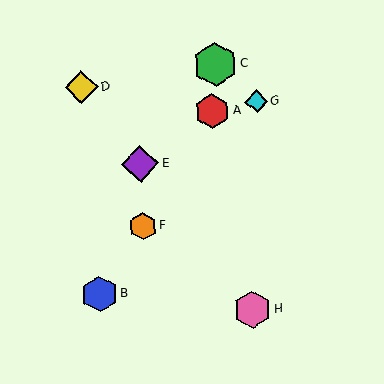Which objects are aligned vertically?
Objects E, F are aligned vertically.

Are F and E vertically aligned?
Yes, both are at x≈143.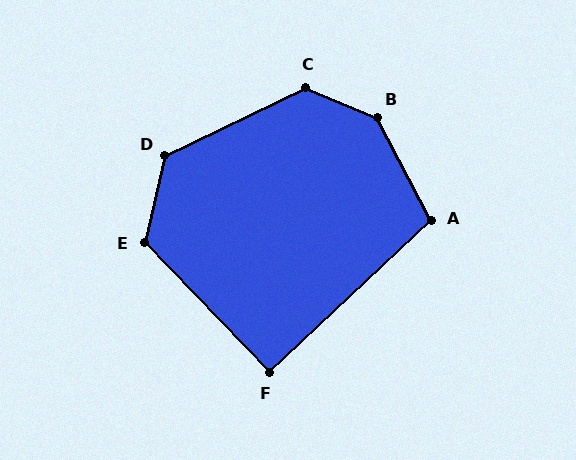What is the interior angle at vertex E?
Approximately 123 degrees (obtuse).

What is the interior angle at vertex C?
Approximately 131 degrees (obtuse).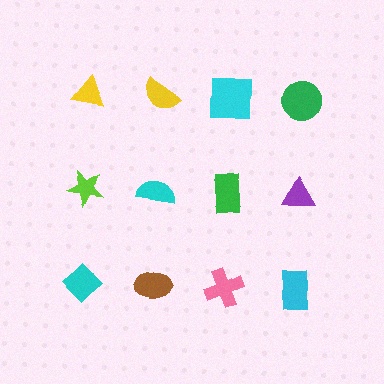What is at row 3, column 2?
A brown ellipse.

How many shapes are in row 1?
4 shapes.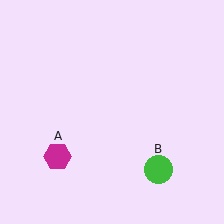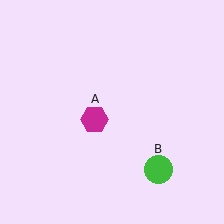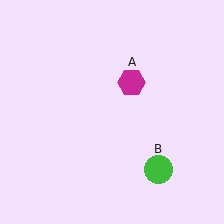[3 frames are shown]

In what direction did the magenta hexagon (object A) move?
The magenta hexagon (object A) moved up and to the right.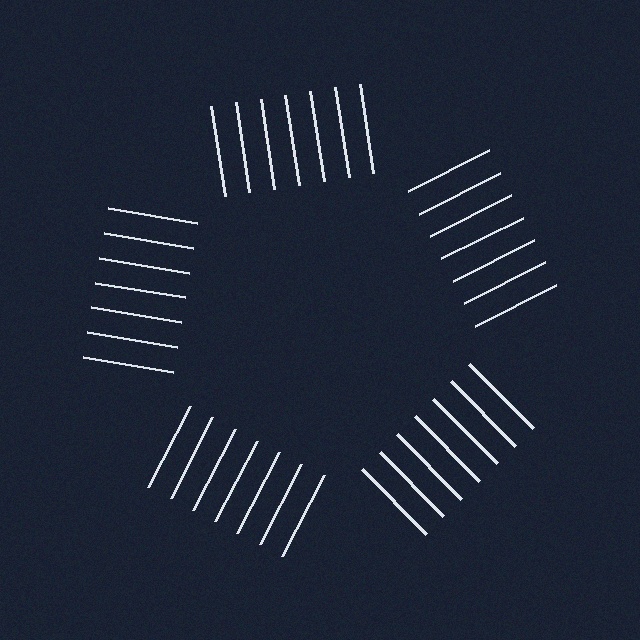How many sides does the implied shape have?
5 sides — the line-ends trace a pentagon.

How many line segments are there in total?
35 — 7 along each of the 5 edges.